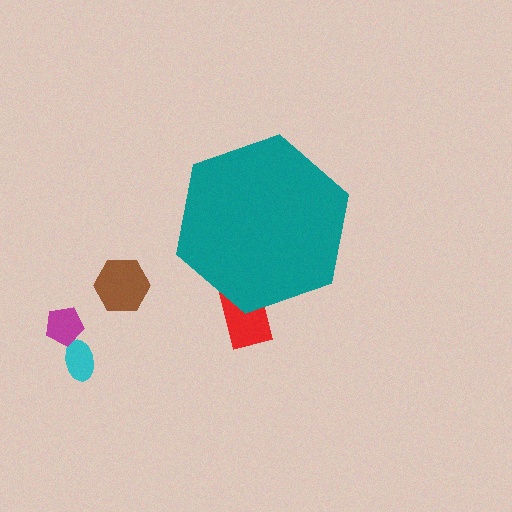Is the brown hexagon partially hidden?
No, the brown hexagon is fully visible.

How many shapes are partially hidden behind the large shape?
1 shape is partially hidden.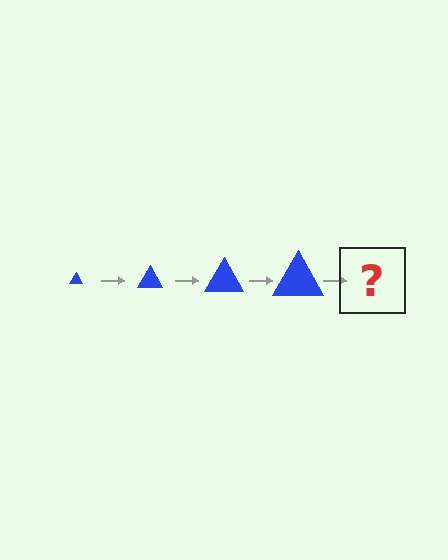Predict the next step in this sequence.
The next step is a blue triangle, larger than the previous one.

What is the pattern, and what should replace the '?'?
The pattern is that the triangle gets progressively larger each step. The '?' should be a blue triangle, larger than the previous one.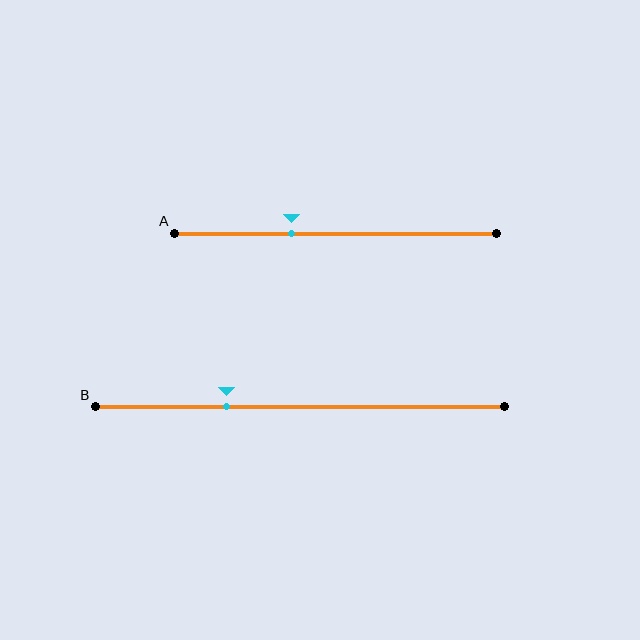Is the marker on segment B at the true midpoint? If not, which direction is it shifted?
No, the marker on segment B is shifted to the left by about 18% of the segment length.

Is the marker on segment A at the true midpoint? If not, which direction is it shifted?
No, the marker on segment A is shifted to the left by about 14% of the segment length.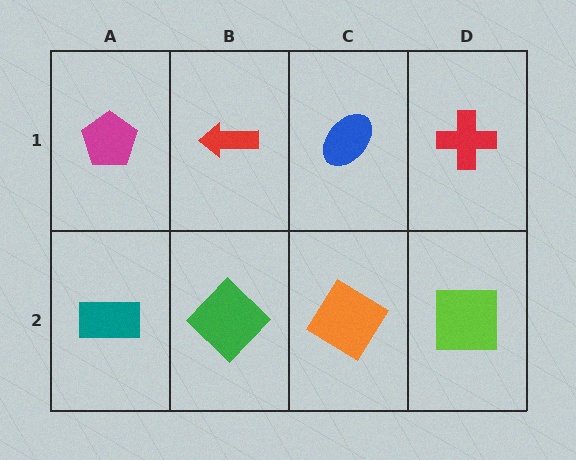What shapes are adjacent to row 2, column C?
A blue ellipse (row 1, column C), a green diamond (row 2, column B), a lime square (row 2, column D).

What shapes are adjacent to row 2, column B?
A red arrow (row 1, column B), a teal rectangle (row 2, column A), an orange diamond (row 2, column C).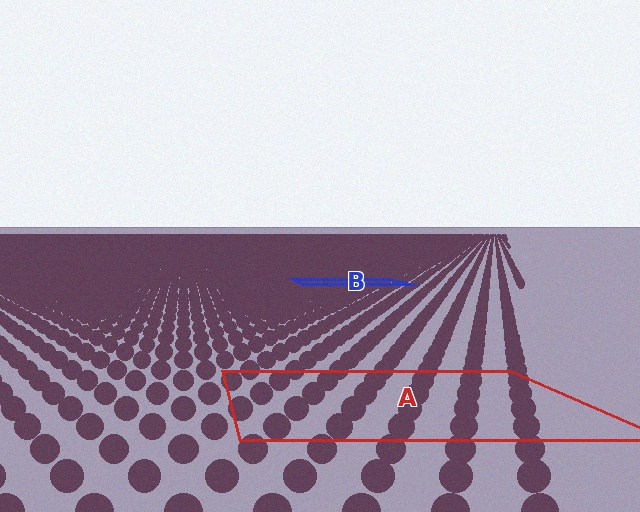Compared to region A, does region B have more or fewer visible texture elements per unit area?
Region B has more texture elements per unit area — they are packed more densely because it is farther away.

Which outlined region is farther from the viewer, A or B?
Region B is farther from the viewer — the texture elements inside it appear smaller and more densely packed.